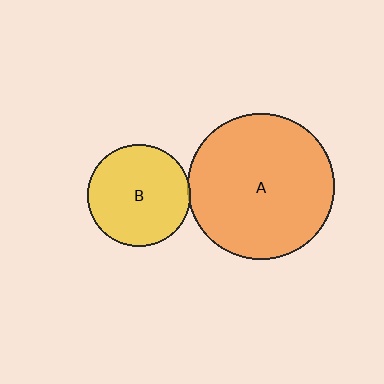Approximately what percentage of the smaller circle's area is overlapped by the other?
Approximately 5%.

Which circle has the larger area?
Circle A (orange).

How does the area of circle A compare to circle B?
Approximately 2.1 times.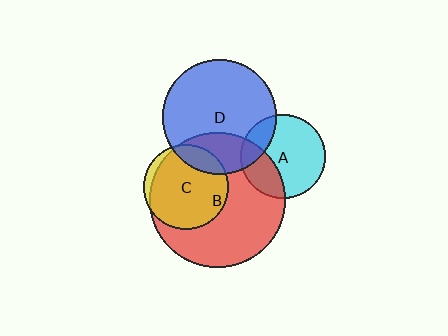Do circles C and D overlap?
Yes.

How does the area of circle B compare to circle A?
Approximately 2.6 times.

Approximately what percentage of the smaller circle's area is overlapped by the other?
Approximately 15%.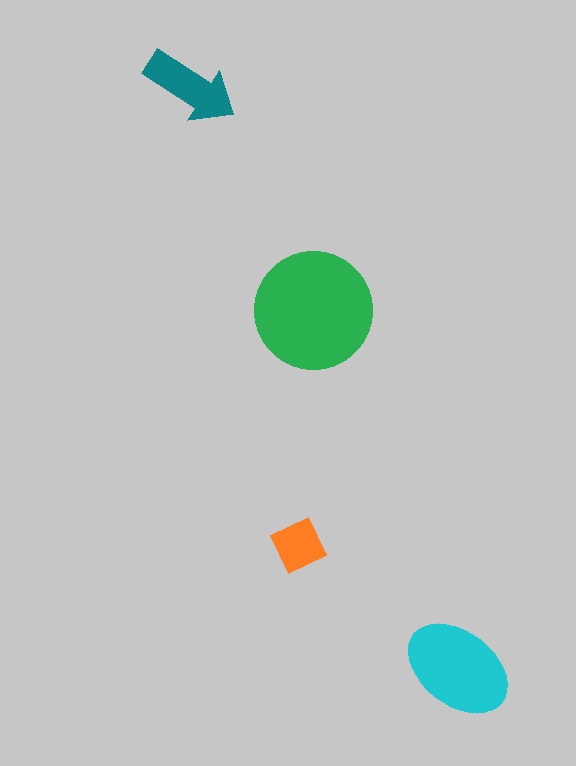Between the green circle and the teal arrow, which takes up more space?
The green circle.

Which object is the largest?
The green circle.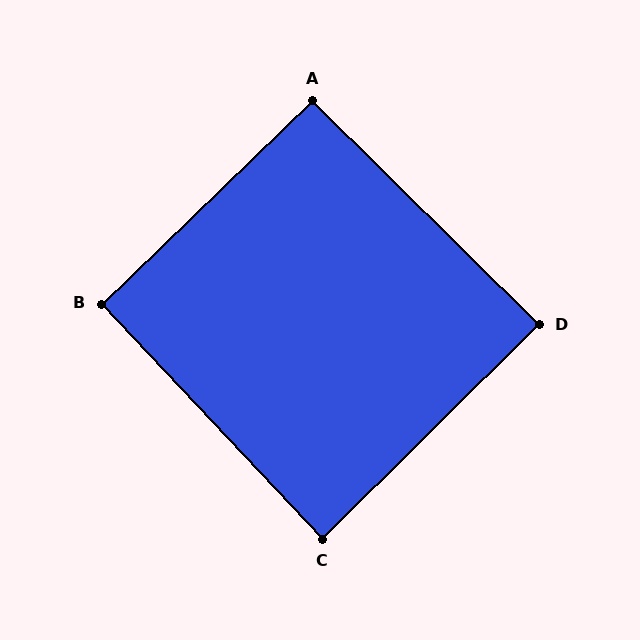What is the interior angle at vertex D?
Approximately 89 degrees (approximately right).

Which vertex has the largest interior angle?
A, at approximately 91 degrees.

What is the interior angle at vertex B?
Approximately 91 degrees (approximately right).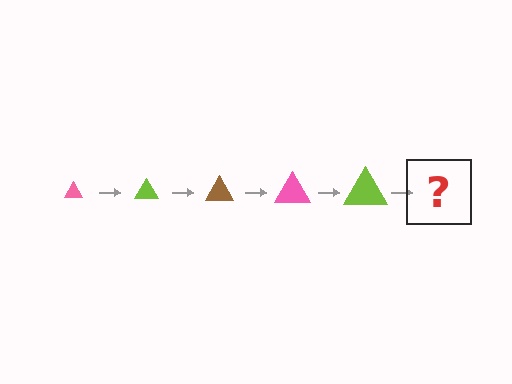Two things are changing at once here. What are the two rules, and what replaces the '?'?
The two rules are that the triangle grows larger each step and the color cycles through pink, lime, and brown. The '?' should be a brown triangle, larger than the previous one.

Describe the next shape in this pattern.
It should be a brown triangle, larger than the previous one.